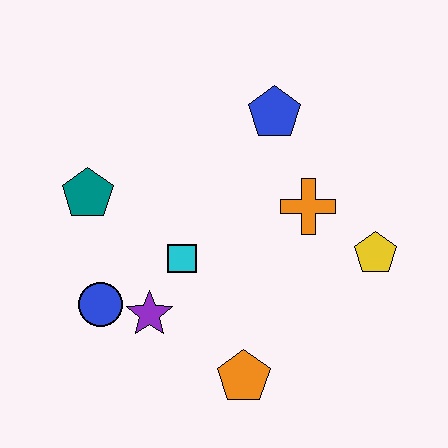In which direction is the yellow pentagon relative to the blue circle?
The yellow pentagon is to the right of the blue circle.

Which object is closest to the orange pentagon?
The purple star is closest to the orange pentagon.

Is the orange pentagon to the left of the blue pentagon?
Yes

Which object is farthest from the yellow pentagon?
The teal pentagon is farthest from the yellow pentagon.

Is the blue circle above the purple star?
Yes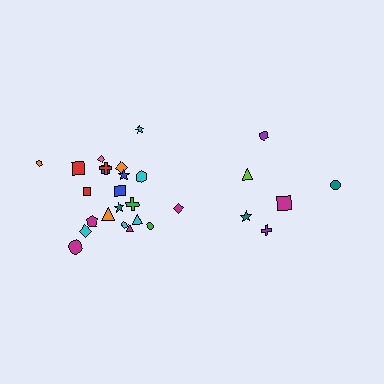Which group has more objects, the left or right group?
The left group.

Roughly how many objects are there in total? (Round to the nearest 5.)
Roughly 30 objects in total.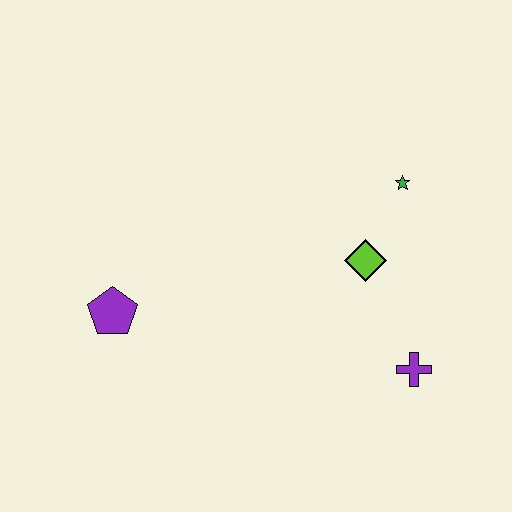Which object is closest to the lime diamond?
The green star is closest to the lime diamond.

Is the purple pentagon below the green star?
Yes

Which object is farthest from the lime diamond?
The purple pentagon is farthest from the lime diamond.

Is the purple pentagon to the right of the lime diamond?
No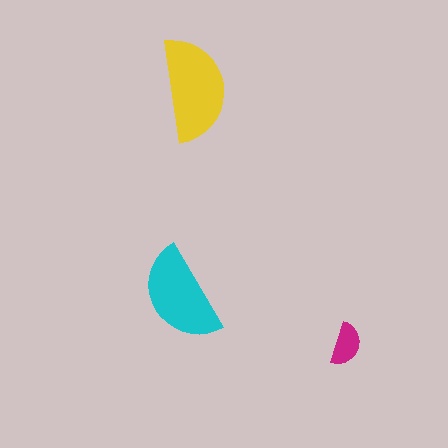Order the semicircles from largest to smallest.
the yellow one, the cyan one, the magenta one.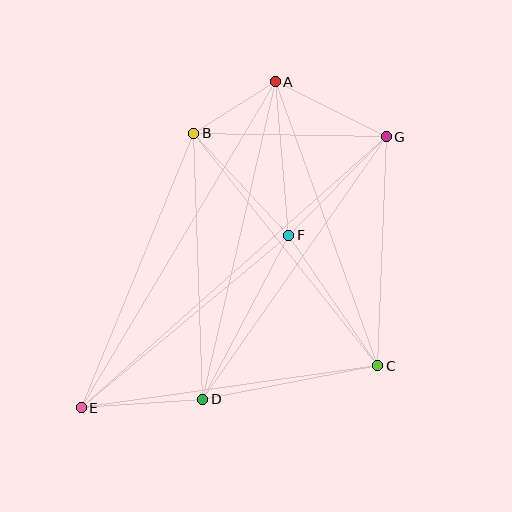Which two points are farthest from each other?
Points E and G are farthest from each other.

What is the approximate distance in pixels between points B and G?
The distance between B and G is approximately 192 pixels.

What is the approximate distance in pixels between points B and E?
The distance between B and E is approximately 297 pixels.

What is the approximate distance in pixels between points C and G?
The distance between C and G is approximately 229 pixels.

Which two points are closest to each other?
Points A and B are closest to each other.